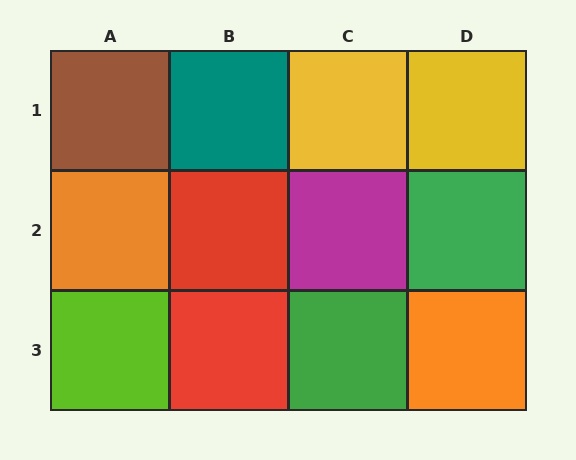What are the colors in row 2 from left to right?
Orange, red, magenta, green.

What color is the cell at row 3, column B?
Red.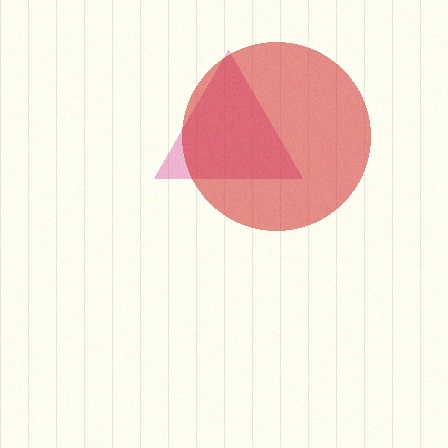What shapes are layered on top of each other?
The layered shapes are: a pink triangle, a red circle.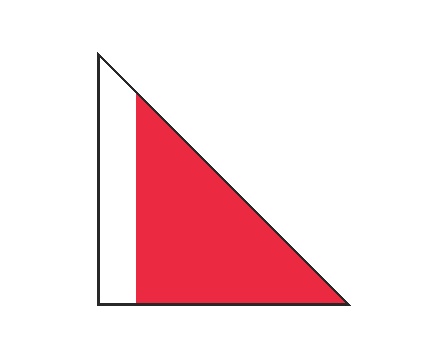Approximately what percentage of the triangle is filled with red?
Approximately 70%.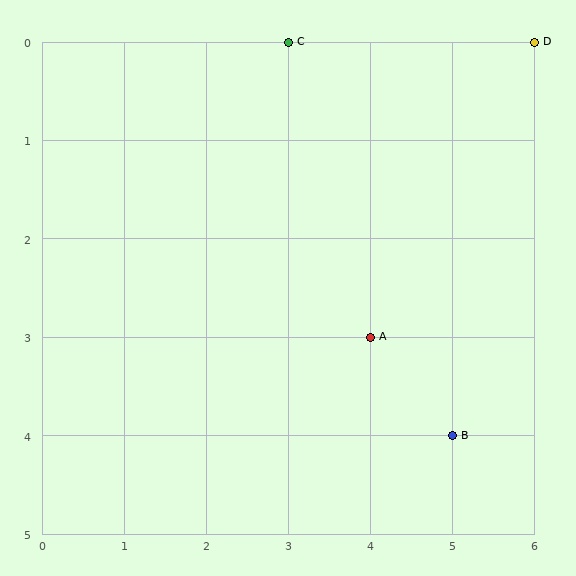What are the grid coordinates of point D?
Point D is at grid coordinates (6, 0).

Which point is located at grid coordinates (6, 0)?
Point D is at (6, 0).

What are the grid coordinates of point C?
Point C is at grid coordinates (3, 0).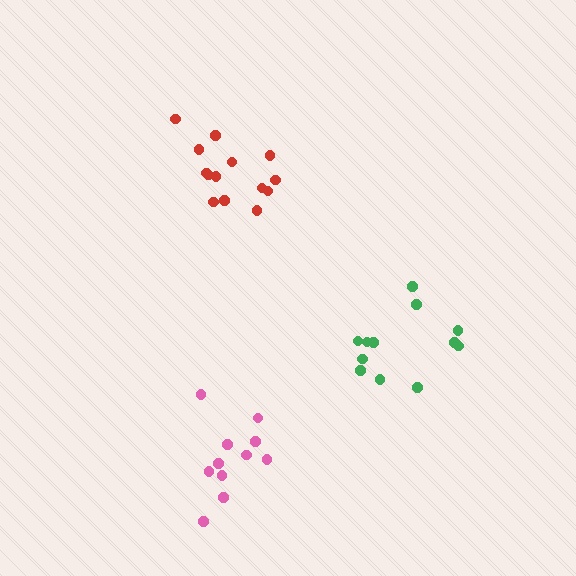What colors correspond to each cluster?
The clusters are colored: green, pink, red.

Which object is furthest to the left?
The red cluster is leftmost.